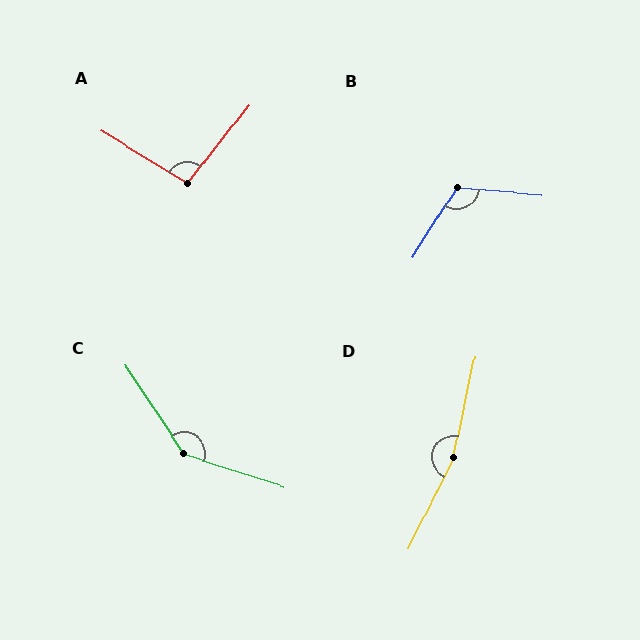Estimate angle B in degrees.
Approximately 118 degrees.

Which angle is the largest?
D, at approximately 166 degrees.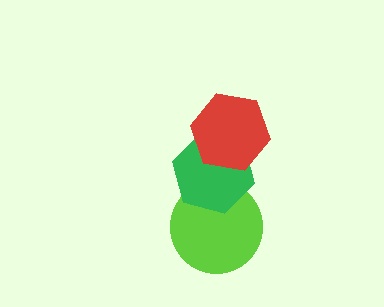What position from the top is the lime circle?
The lime circle is 3rd from the top.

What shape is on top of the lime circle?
The green hexagon is on top of the lime circle.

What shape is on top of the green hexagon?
The red hexagon is on top of the green hexagon.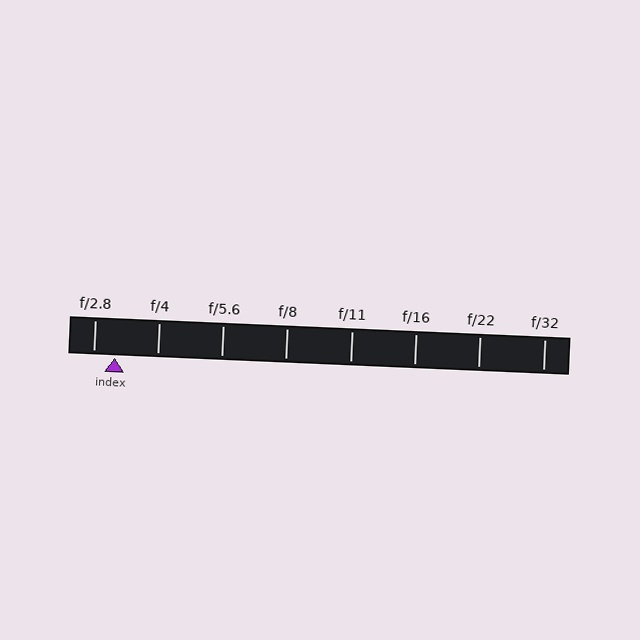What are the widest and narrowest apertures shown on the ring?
The widest aperture shown is f/2.8 and the narrowest is f/32.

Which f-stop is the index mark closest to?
The index mark is closest to f/2.8.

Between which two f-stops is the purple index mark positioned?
The index mark is between f/2.8 and f/4.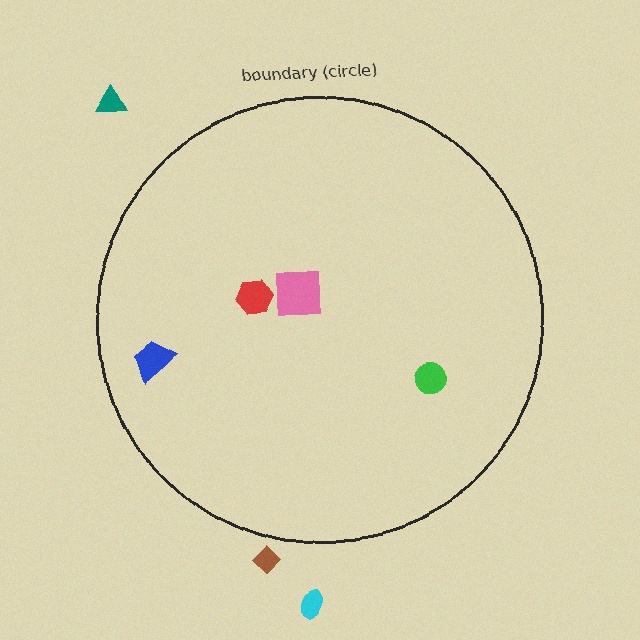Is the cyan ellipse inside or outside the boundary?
Outside.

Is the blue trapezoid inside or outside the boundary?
Inside.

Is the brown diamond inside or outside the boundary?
Outside.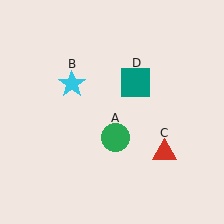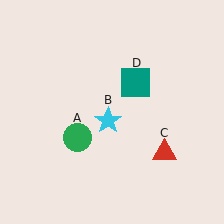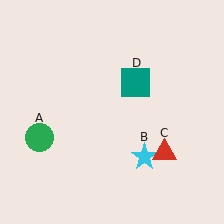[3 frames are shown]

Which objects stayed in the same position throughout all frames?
Red triangle (object C) and teal square (object D) remained stationary.